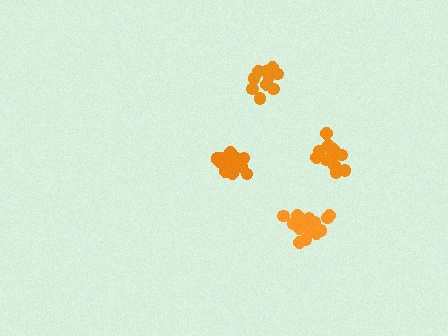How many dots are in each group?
Group 1: 13 dots, Group 2: 11 dots, Group 3: 17 dots, Group 4: 16 dots (57 total).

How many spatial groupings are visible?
There are 4 spatial groupings.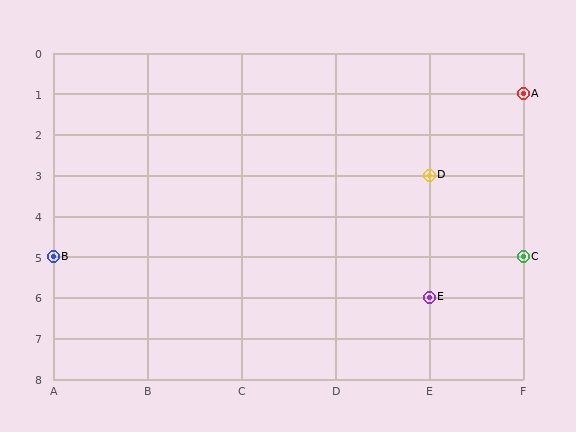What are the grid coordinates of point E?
Point E is at grid coordinates (E, 6).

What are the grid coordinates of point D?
Point D is at grid coordinates (E, 3).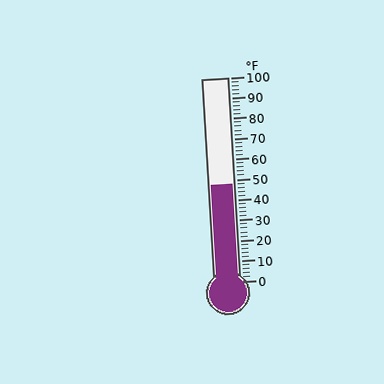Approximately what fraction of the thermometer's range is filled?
The thermometer is filled to approximately 50% of its range.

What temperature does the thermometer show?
The thermometer shows approximately 48°F.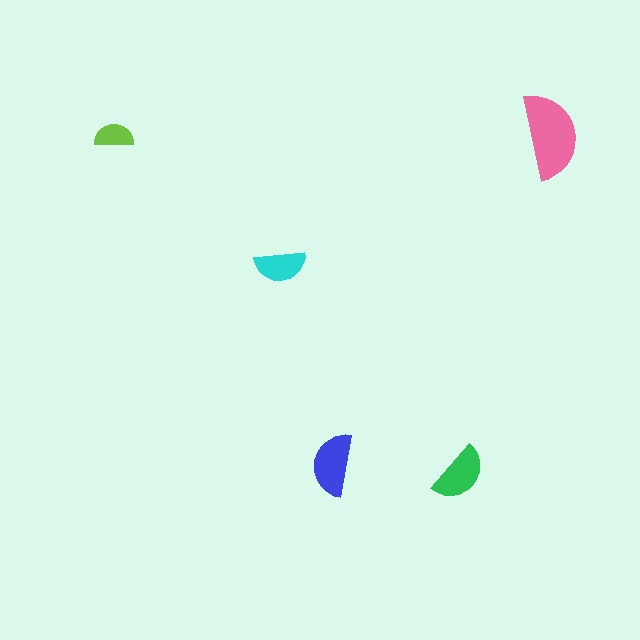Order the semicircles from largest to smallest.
the pink one, the blue one, the green one, the cyan one, the lime one.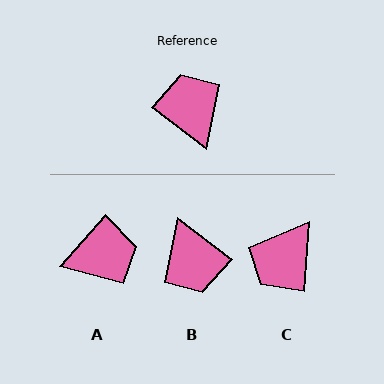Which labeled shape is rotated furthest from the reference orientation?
B, about 179 degrees away.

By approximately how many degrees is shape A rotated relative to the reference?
Approximately 95 degrees clockwise.